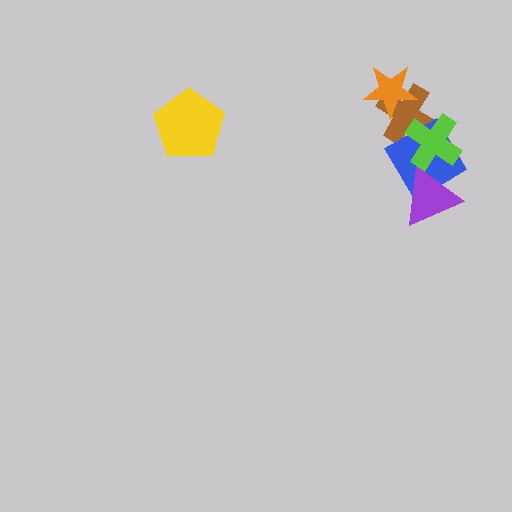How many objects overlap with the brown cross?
3 objects overlap with the brown cross.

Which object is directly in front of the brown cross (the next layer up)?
The blue diamond is directly in front of the brown cross.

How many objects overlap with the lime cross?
3 objects overlap with the lime cross.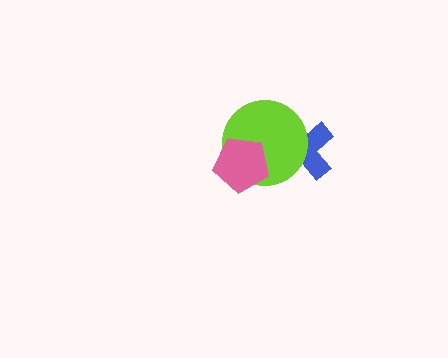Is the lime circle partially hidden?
Yes, it is partially covered by another shape.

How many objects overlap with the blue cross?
1 object overlaps with the blue cross.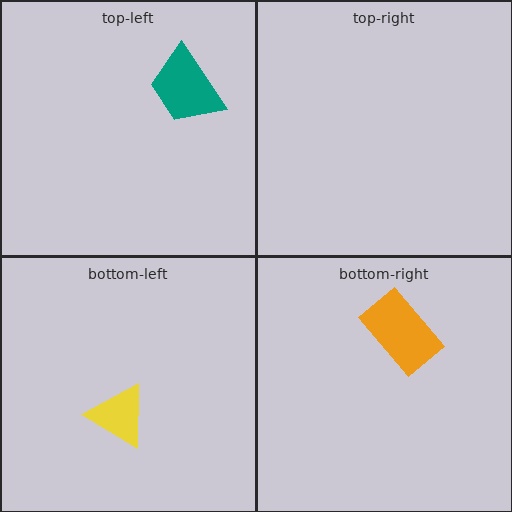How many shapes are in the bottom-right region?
1.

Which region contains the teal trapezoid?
The top-left region.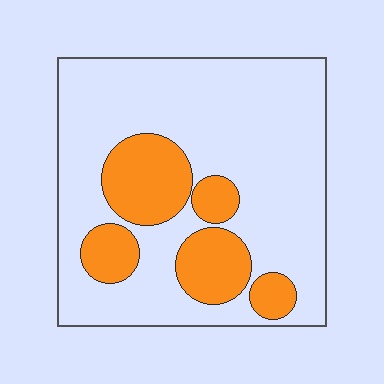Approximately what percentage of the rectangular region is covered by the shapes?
Approximately 25%.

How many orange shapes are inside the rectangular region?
5.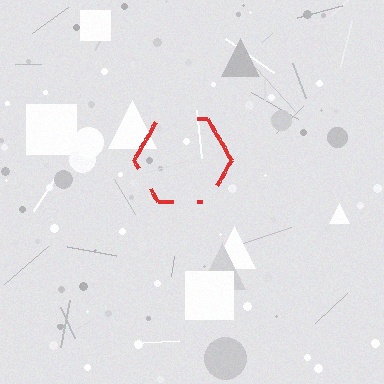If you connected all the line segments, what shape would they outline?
They would outline a hexagon.